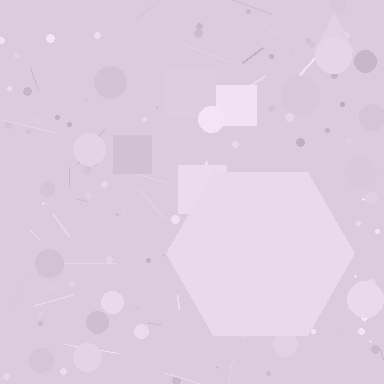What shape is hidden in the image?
A hexagon is hidden in the image.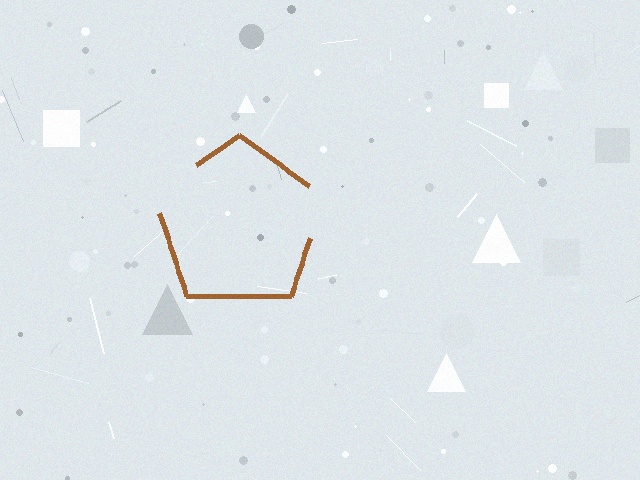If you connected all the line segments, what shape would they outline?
They would outline a pentagon.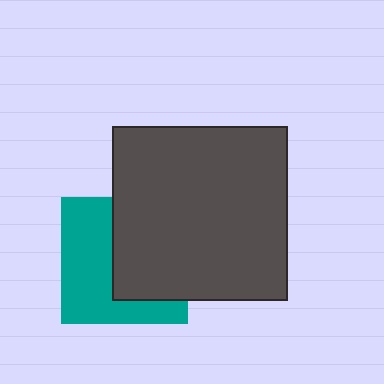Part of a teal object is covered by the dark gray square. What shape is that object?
It is a square.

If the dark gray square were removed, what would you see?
You would see the complete teal square.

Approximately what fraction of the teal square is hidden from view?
Roughly 50% of the teal square is hidden behind the dark gray square.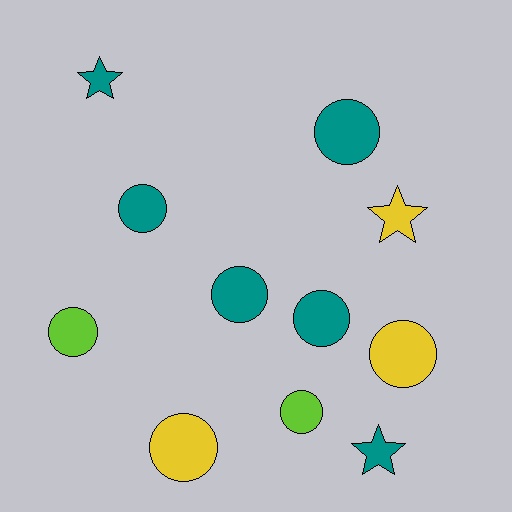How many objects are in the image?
There are 11 objects.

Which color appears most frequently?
Teal, with 6 objects.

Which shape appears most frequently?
Circle, with 8 objects.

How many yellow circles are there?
There are 2 yellow circles.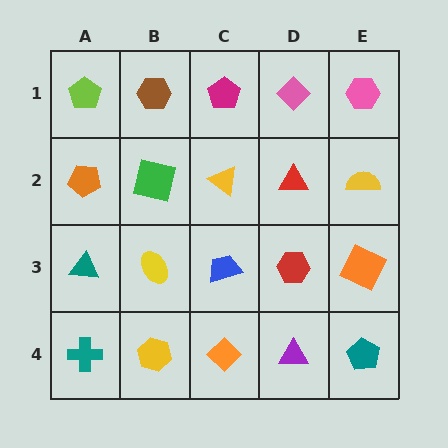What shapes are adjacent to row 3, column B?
A green square (row 2, column B), a yellow hexagon (row 4, column B), a teal triangle (row 3, column A), a blue trapezoid (row 3, column C).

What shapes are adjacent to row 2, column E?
A pink hexagon (row 1, column E), an orange square (row 3, column E), a red triangle (row 2, column D).